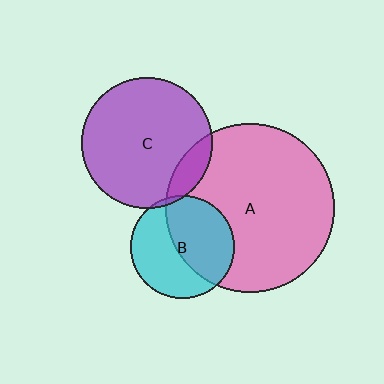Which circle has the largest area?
Circle A (pink).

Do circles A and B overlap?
Yes.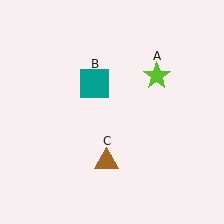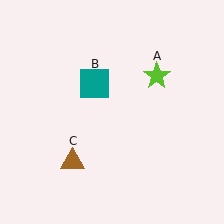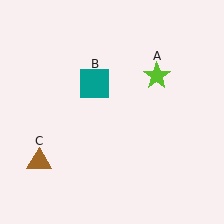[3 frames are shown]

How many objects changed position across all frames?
1 object changed position: brown triangle (object C).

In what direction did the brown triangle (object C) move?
The brown triangle (object C) moved left.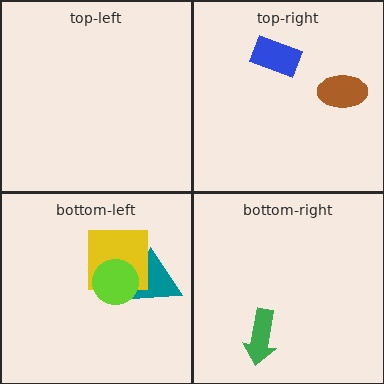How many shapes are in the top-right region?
2.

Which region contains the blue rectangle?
The top-right region.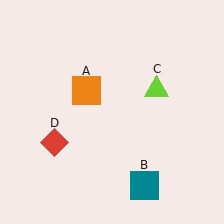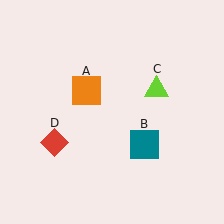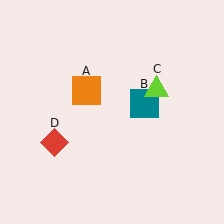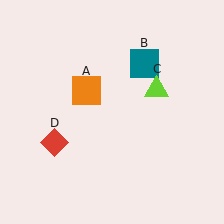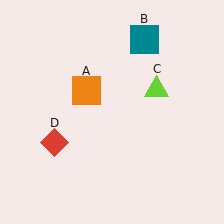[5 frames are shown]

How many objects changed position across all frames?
1 object changed position: teal square (object B).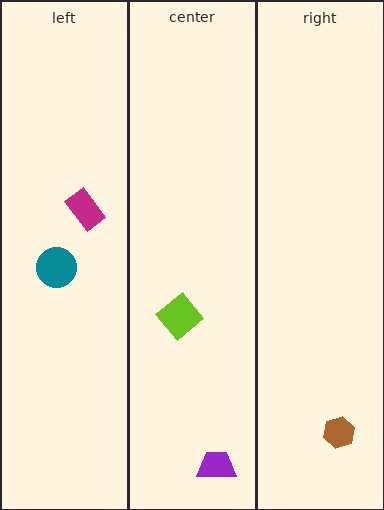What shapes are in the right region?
The brown hexagon.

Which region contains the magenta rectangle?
The left region.